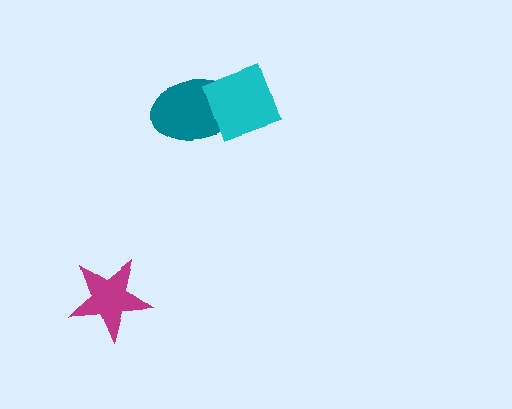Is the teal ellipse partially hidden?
Yes, it is partially covered by another shape.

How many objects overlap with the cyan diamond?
1 object overlaps with the cyan diamond.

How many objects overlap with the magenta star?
0 objects overlap with the magenta star.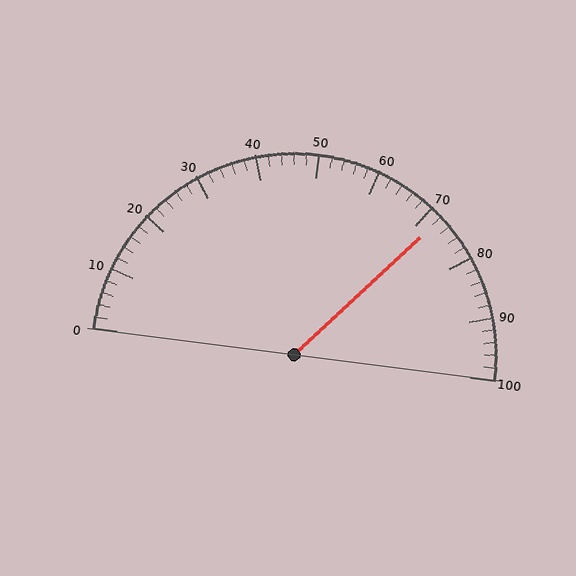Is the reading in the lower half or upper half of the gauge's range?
The reading is in the upper half of the range (0 to 100).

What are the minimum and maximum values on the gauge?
The gauge ranges from 0 to 100.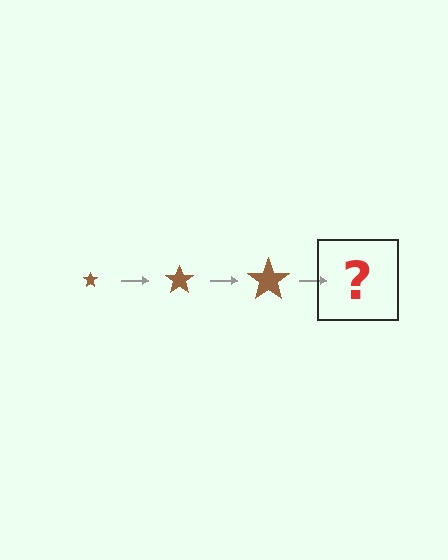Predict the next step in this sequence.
The next step is a brown star, larger than the previous one.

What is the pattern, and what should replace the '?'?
The pattern is that the star gets progressively larger each step. The '?' should be a brown star, larger than the previous one.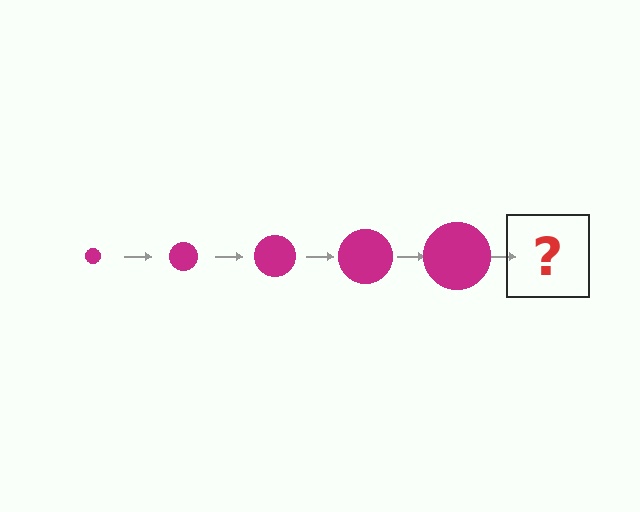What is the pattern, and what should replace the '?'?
The pattern is that the circle gets progressively larger each step. The '?' should be a magenta circle, larger than the previous one.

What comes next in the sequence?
The next element should be a magenta circle, larger than the previous one.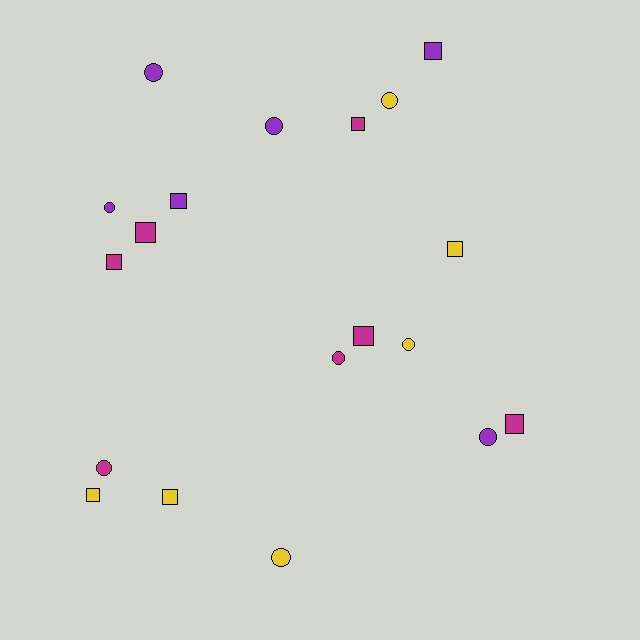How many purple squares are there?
There are 2 purple squares.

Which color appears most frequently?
Magenta, with 7 objects.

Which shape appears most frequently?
Square, with 10 objects.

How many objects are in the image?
There are 19 objects.